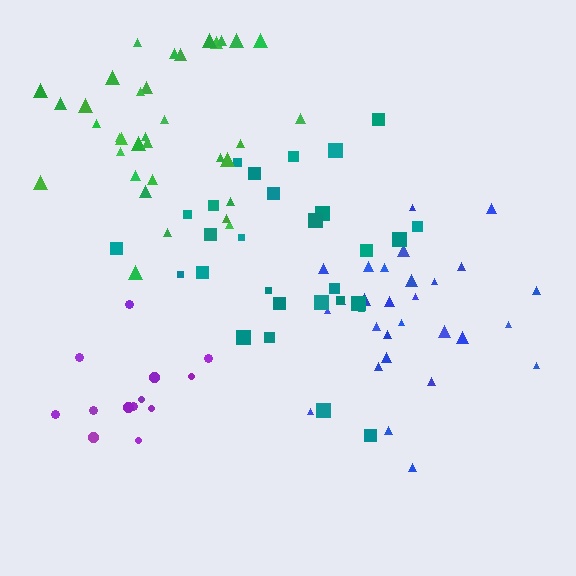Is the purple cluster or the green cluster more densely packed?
Purple.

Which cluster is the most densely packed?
Purple.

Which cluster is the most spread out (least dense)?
Teal.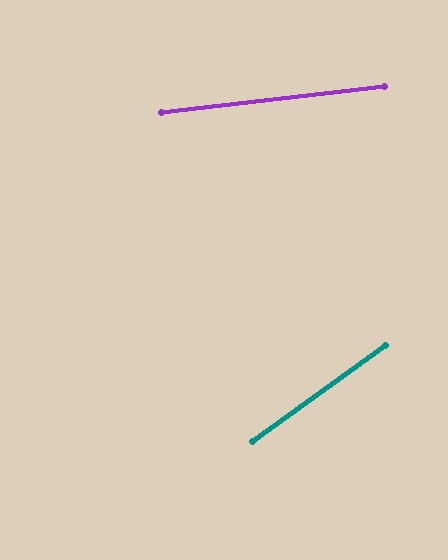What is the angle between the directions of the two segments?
Approximately 29 degrees.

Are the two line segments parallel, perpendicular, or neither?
Neither parallel nor perpendicular — they differ by about 29°.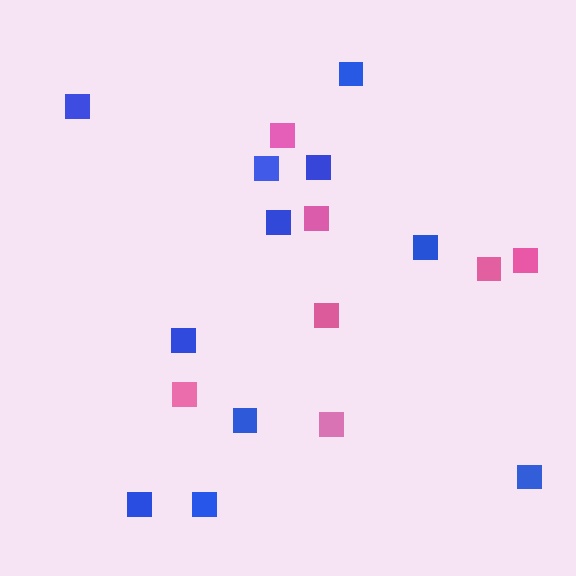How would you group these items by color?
There are 2 groups: one group of pink squares (7) and one group of blue squares (11).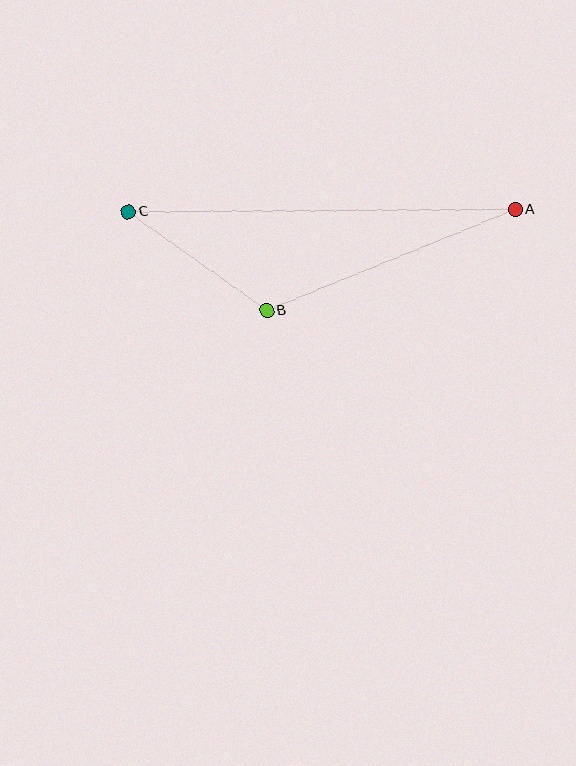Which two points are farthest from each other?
Points A and C are farthest from each other.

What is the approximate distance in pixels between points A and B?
The distance between A and B is approximately 268 pixels.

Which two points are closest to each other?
Points B and C are closest to each other.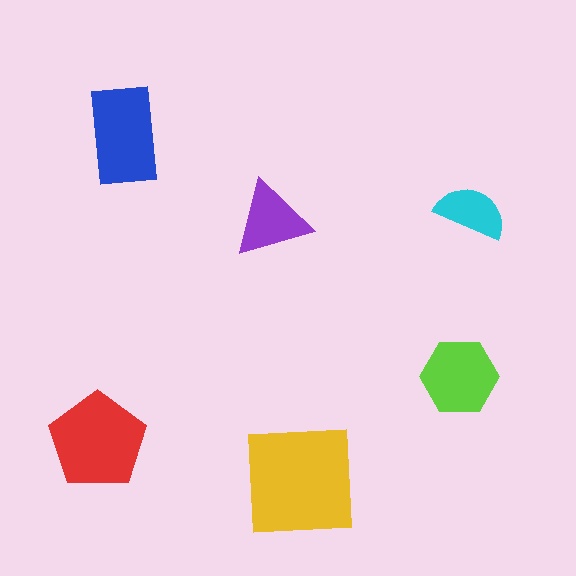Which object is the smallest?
The cyan semicircle.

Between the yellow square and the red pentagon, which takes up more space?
The yellow square.